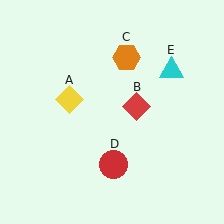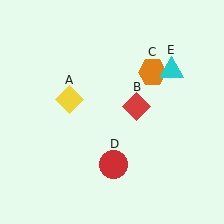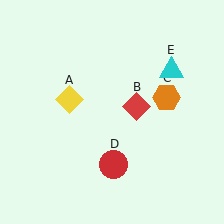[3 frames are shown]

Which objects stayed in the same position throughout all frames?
Yellow diamond (object A) and red diamond (object B) and red circle (object D) and cyan triangle (object E) remained stationary.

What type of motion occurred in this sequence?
The orange hexagon (object C) rotated clockwise around the center of the scene.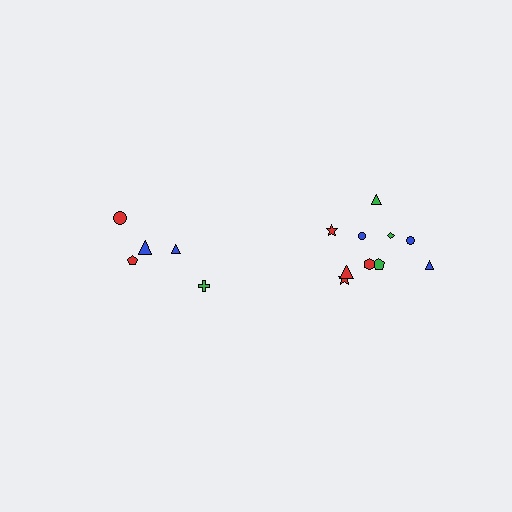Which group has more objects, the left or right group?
The right group.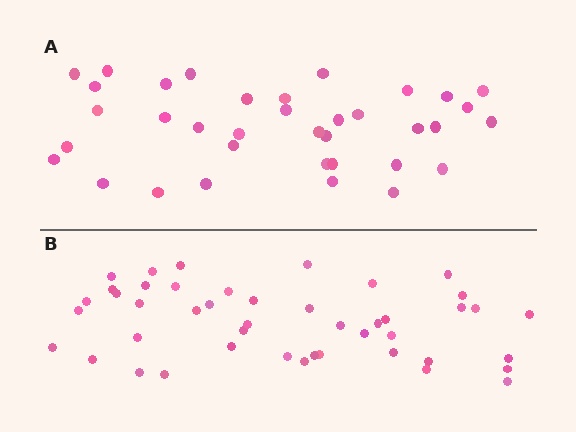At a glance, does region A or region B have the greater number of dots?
Region B (the bottom region) has more dots.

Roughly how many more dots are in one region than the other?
Region B has roughly 8 or so more dots than region A.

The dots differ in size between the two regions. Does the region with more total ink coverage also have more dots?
No. Region A has more total ink coverage because its dots are larger, but region B actually contains more individual dots. Total area can be misleading — the number of items is what matters here.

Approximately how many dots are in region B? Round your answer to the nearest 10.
About 40 dots. (The exact count is 45, which rounds to 40.)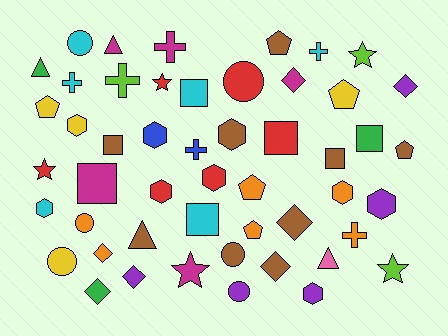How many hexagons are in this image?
There are 9 hexagons.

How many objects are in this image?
There are 50 objects.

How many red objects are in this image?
There are 6 red objects.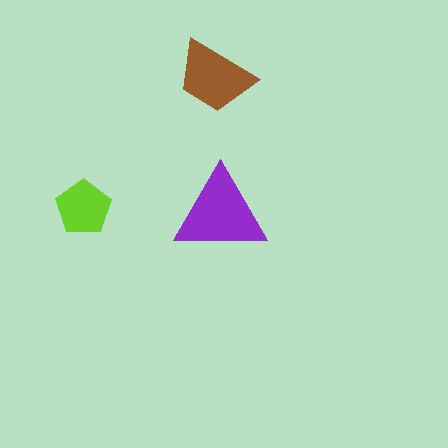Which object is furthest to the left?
The lime pentagon is leftmost.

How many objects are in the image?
There are 3 objects in the image.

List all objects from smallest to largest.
The lime pentagon, the brown trapezoid, the purple triangle.